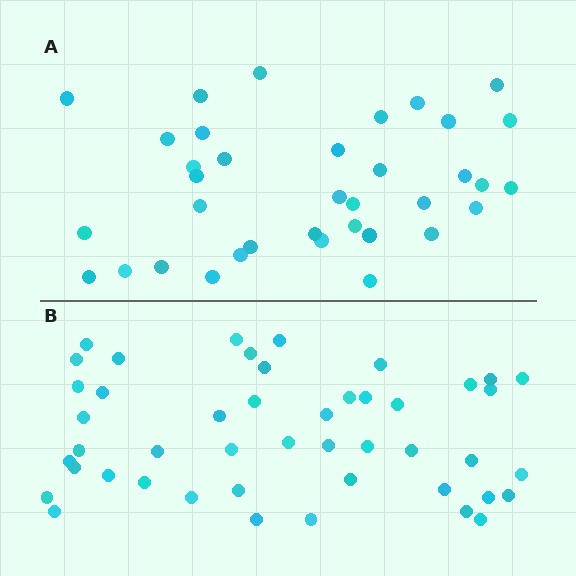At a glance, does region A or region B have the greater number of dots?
Region B (the bottom region) has more dots.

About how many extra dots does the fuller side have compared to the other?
Region B has roughly 10 or so more dots than region A.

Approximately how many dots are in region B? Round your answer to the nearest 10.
About 50 dots. (The exact count is 46, which rounds to 50.)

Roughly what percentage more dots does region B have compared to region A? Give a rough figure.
About 30% more.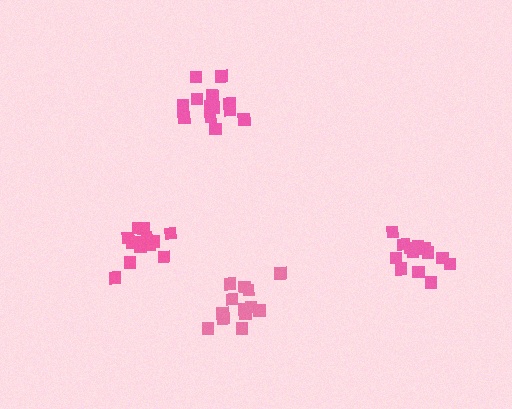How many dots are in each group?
Group 1: 14 dots, Group 2: 14 dots, Group 3: 16 dots, Group 4: 13 dots (57 total).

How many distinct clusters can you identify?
There are 4 distinct clusters.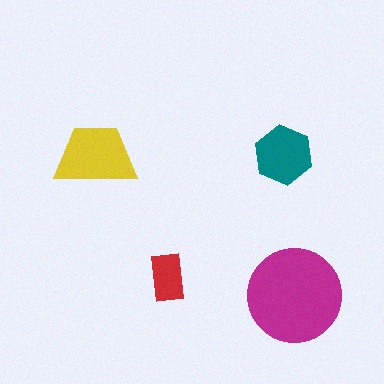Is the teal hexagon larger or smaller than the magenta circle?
Smaller.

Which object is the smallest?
The red rectangle.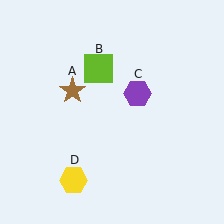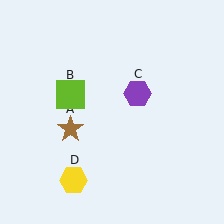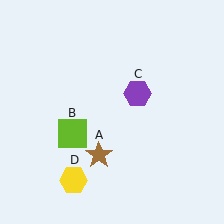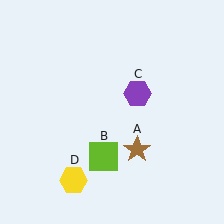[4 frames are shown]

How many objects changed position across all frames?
2 objects changed position: brown star (object A), lime square (object B).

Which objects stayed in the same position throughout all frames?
Purple hexagon (object C) and yellow hexagon (object D) remained stationary.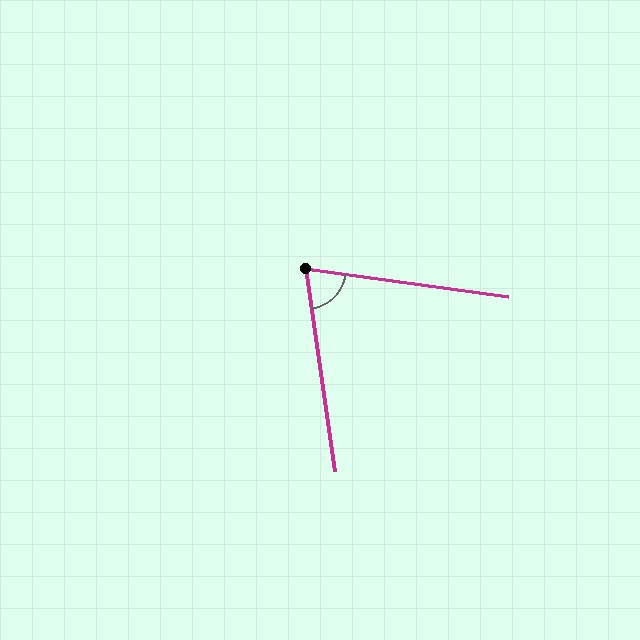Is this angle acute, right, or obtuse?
It is acute.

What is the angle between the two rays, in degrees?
Approximately 74 degrees.